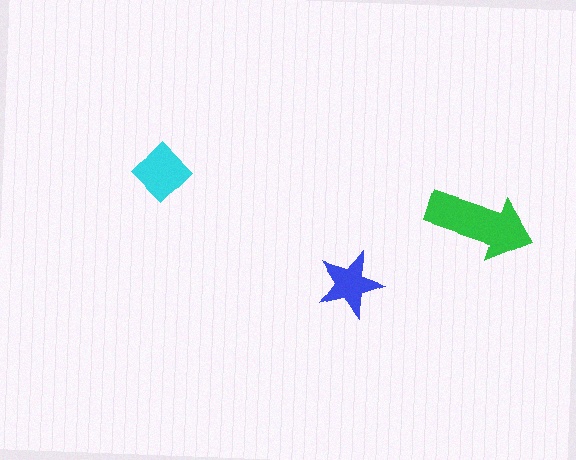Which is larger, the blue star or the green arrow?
The green arrow.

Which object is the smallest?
The blue star.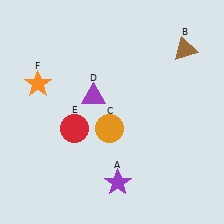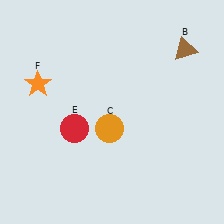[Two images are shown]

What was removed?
The purple triangle (D), the purple star (A) were removed in Image 2.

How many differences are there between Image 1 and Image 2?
There are 2 differences between the two images.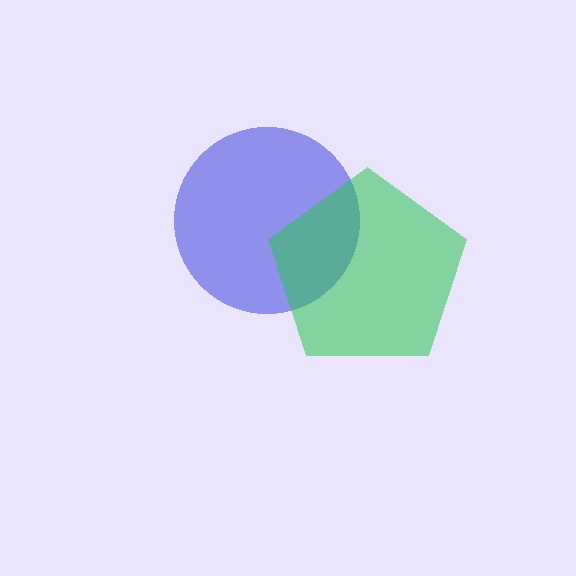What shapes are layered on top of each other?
The layered shapes are: a blue circle, a green pentagon.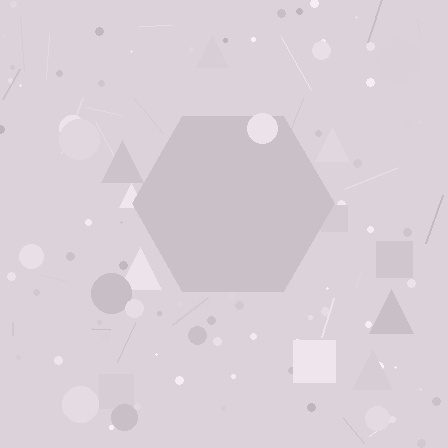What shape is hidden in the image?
A hexagon is hidden in the image.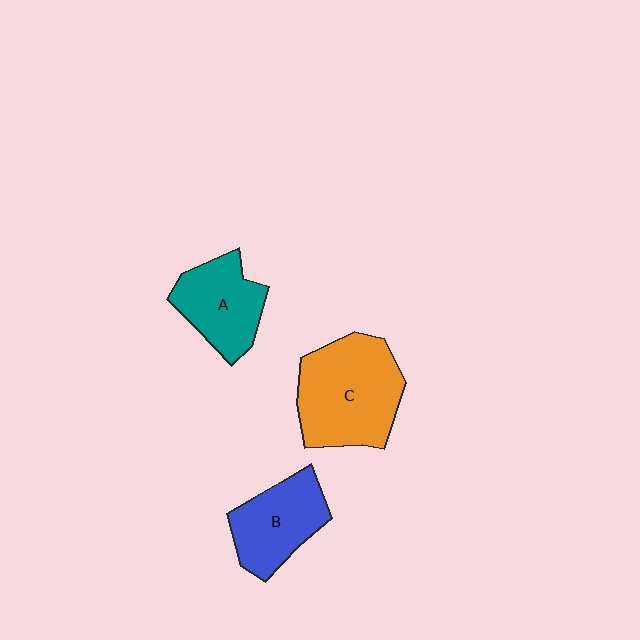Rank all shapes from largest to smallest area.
From largest to smallest: C (orange), B (blue), A (teal).